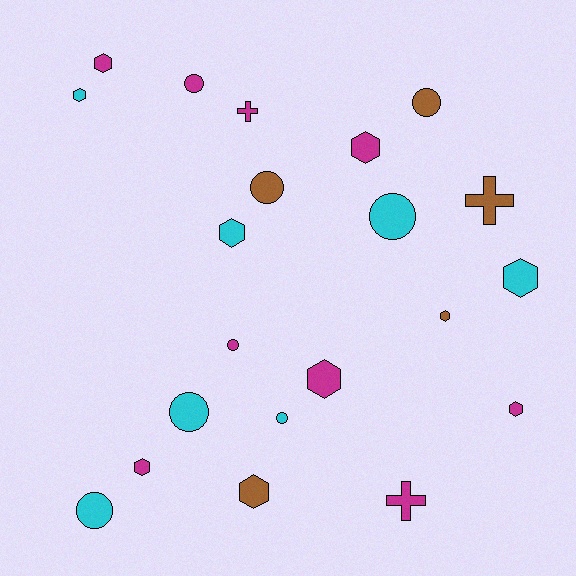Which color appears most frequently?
Magenta, with 9 objects.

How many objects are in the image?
There are 21 objects.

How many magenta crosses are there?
There are 2 magenta crosses.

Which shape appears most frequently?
Hexagon, with 10 objects.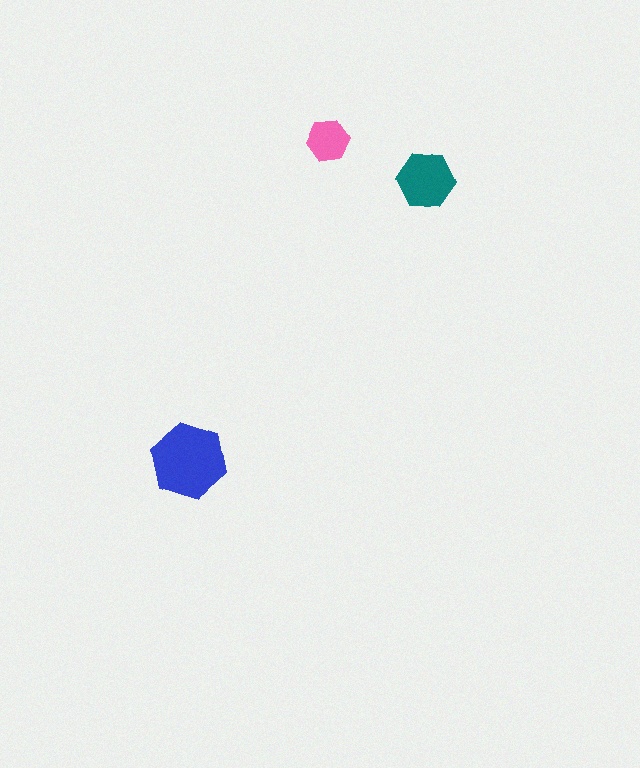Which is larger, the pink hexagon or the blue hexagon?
The blue one.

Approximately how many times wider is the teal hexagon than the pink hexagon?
About 1.5 times wider.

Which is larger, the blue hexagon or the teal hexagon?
The blue one.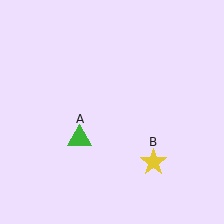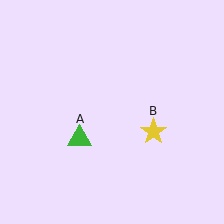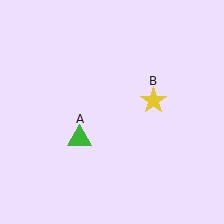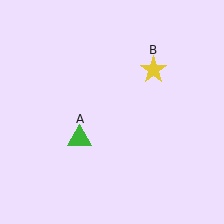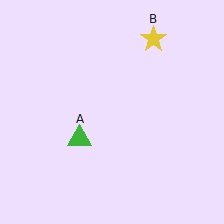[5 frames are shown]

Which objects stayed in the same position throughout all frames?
Green triangle (object A) remained stationary.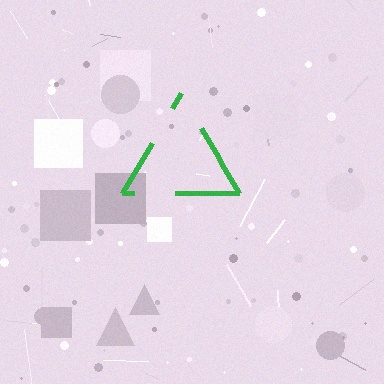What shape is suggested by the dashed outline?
The dashed outline suggests a triangle.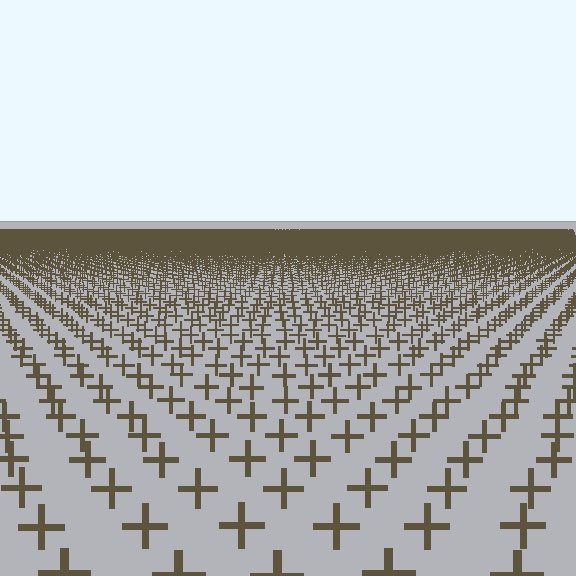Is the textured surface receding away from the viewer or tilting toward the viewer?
The surface is receding away from the viewer. Texture elements get smaller and denser toward the top.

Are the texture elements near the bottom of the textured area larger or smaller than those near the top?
Larger. Near the bottom, elements are closer to the viewer and appear at a bigger on-screen size.